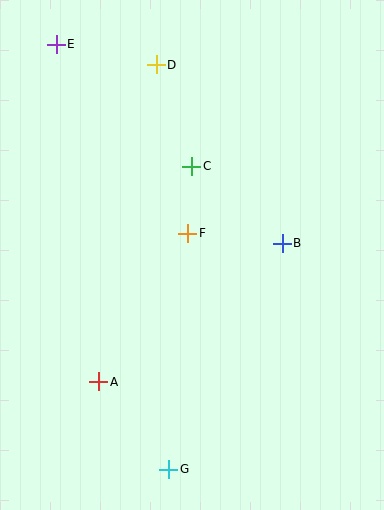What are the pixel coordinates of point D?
Point D is at (156, 65).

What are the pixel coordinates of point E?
Point E is at (56, 44).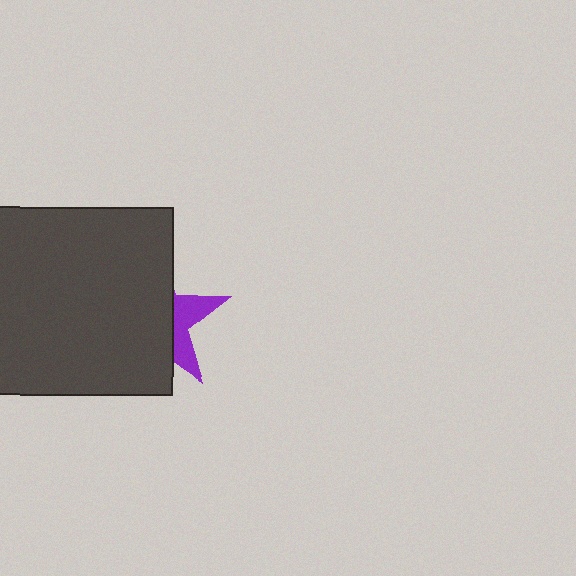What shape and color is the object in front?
The object in front is a dark gray square.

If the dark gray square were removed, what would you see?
You would see the complete purple star.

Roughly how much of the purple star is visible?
A small part of it is visible (roughly 30%).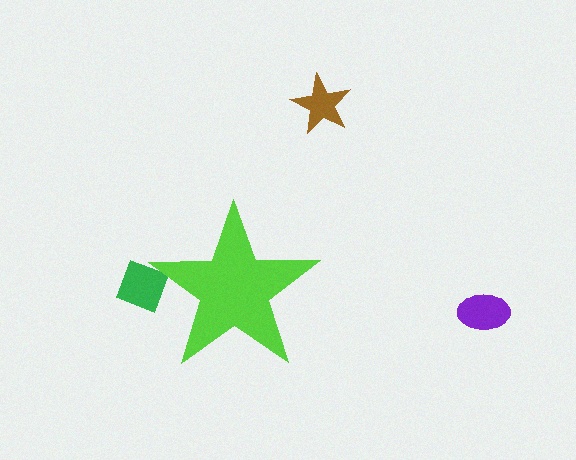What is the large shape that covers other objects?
A lime star.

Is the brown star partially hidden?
No, the brown star is fully visible.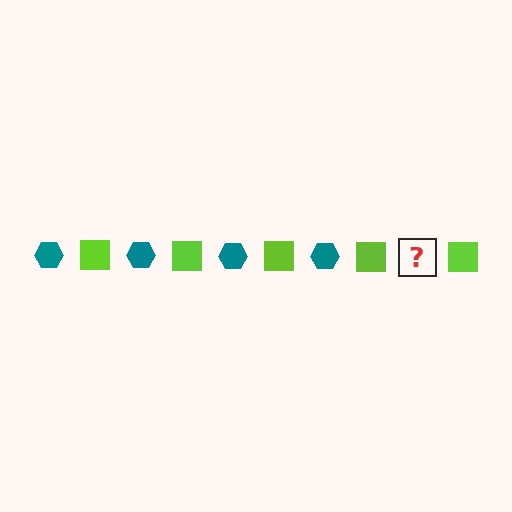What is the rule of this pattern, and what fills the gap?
The rule is that the pattern alternates between teal hexagon and lime square. The gap should be filled with a teal hexagon.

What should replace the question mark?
The question mark should be replaced with a teal hexagon.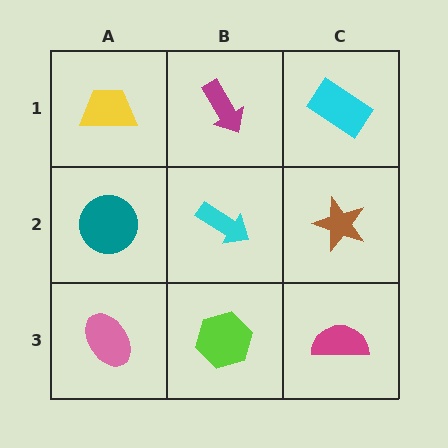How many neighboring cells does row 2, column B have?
4.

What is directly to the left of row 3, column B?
A pink ellipse.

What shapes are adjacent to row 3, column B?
A cyan arrow (row 2, column B), a pink ellipse (row 3, column A), a magenta semicircle (row 3, column C).